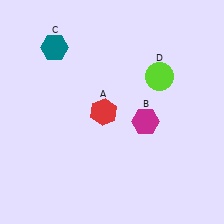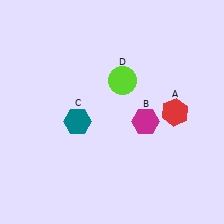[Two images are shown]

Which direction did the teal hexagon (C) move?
The teal hexagon (C) moved down.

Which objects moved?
The objects that moved are: the red hexagon (A), the teal hexagon (C), the lime circle (D).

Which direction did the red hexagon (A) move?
The red hexagon (A) moved right.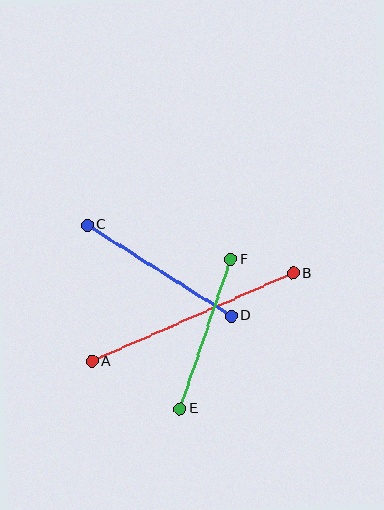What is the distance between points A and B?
The distance is approximately 219 pixels.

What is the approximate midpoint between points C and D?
The midpoint is at approximately (159, 270) pixels.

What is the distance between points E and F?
The distance is approximately 158 pixels.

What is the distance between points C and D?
The distance is approximately 171 pixels.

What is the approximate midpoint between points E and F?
The midpoint is at approximately (205, 334) pixels.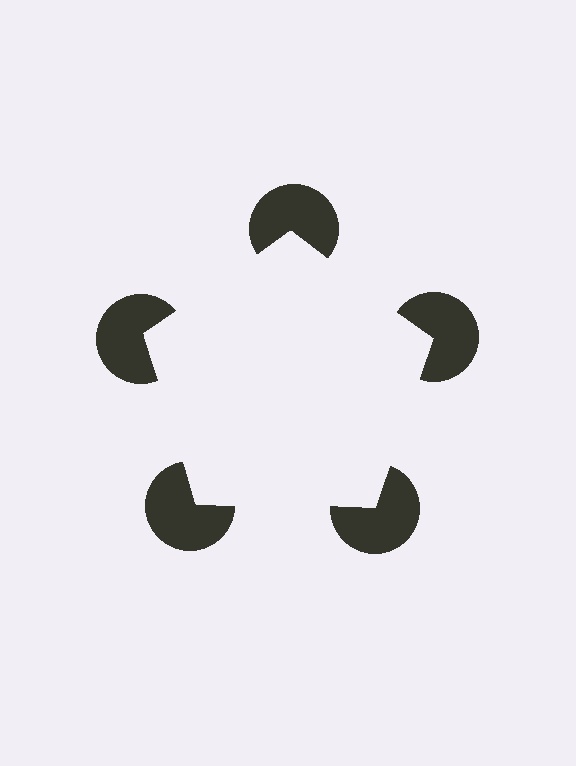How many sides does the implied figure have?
5 sides.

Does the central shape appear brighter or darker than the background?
It typically appears slightly brighter than the background, even though no actual brightness change is drawn.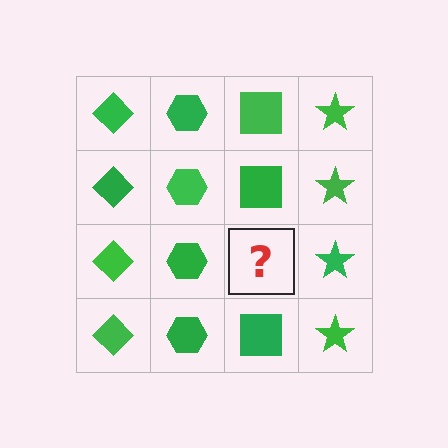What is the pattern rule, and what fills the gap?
The rule is that each column has a consistent shape. The gap should be filled with a green square.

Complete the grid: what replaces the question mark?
The question mark should be replaced with a green square.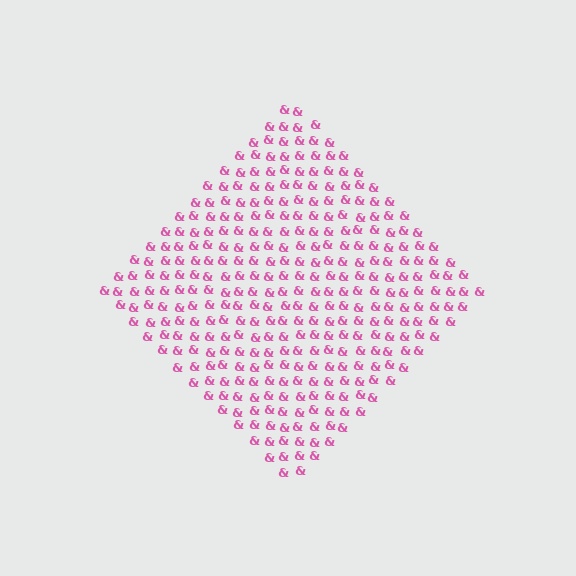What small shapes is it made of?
It is made of small ampersands.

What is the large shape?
The large shape is a diamond.